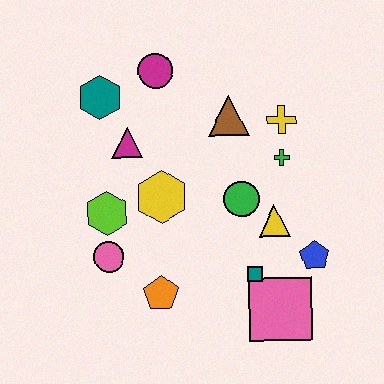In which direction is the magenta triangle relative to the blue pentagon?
The magenta triangle is to the left of the blue pentagon.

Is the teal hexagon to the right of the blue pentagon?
No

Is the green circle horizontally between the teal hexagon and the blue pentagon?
Yes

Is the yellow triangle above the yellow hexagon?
No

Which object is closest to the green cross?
The yellow cross is closest to the green cross.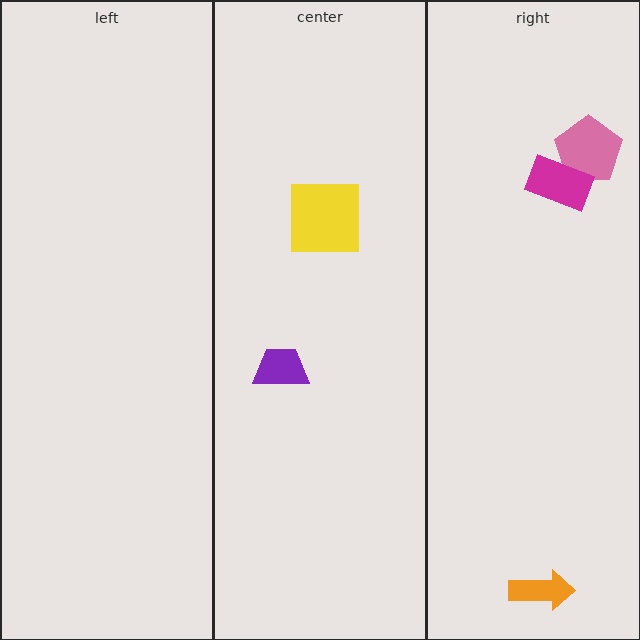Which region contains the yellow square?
The center region.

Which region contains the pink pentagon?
The right region.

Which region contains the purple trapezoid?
The center region.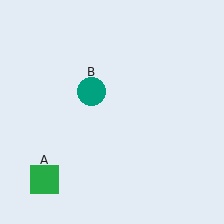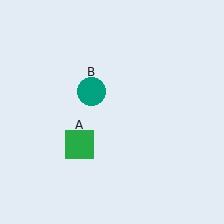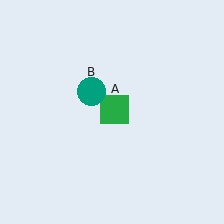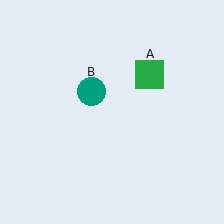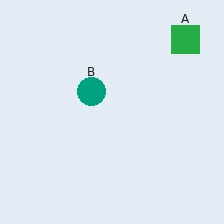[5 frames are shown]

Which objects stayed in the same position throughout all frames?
Teal circle (object B) remained stationary.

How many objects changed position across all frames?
1 object changed position: green square (object A).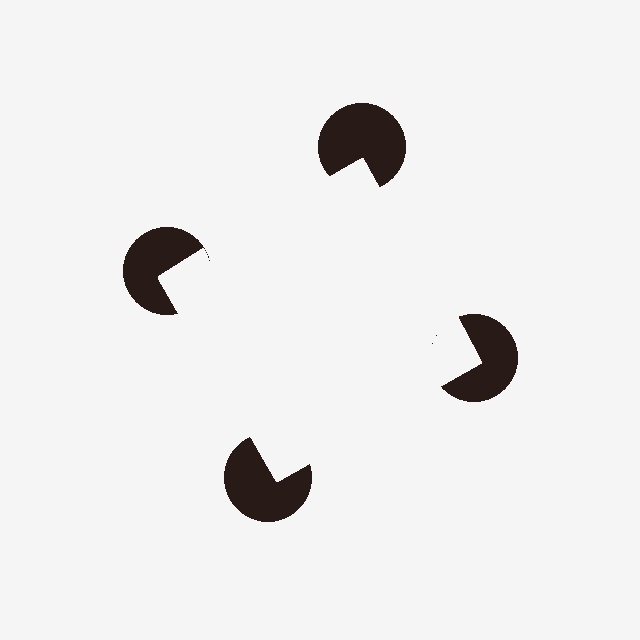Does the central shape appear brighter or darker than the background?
It typically appears slightly brighter than the background, even though no actual brightness change is drawn.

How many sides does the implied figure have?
4 sides.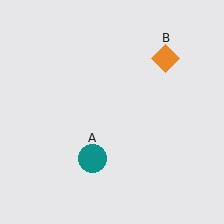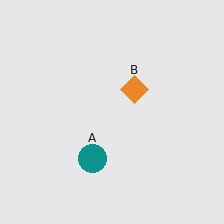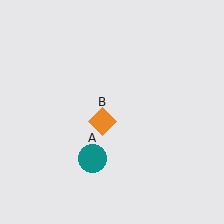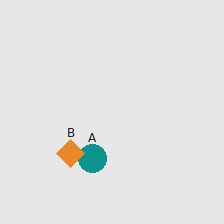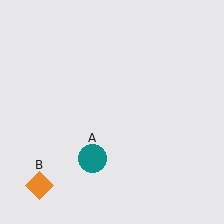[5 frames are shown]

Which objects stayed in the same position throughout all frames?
Teal circle (object A) remained stationary.